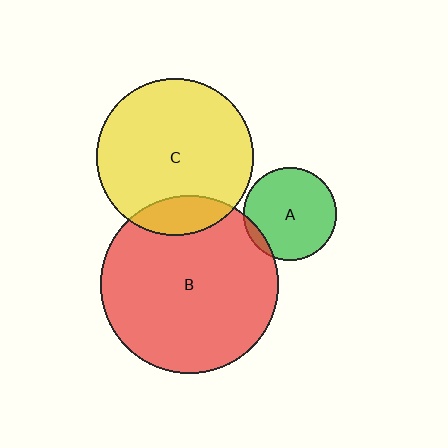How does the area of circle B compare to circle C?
Approximately 1.3 times.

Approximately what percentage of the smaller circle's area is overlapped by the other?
Approximately 15%.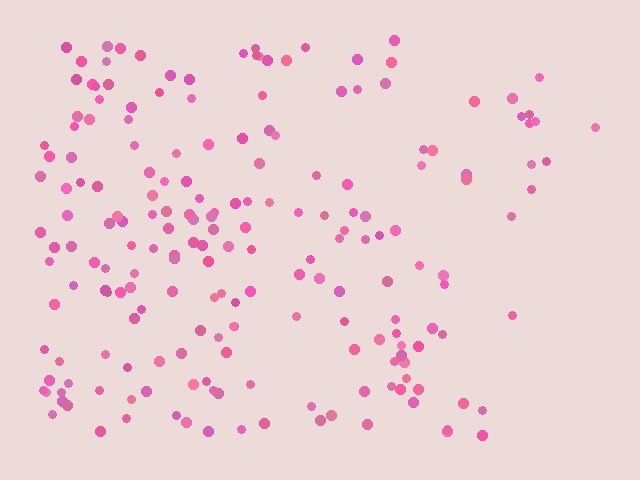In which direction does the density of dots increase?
From right to left, with the left side densest.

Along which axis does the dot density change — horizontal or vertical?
Horizontal.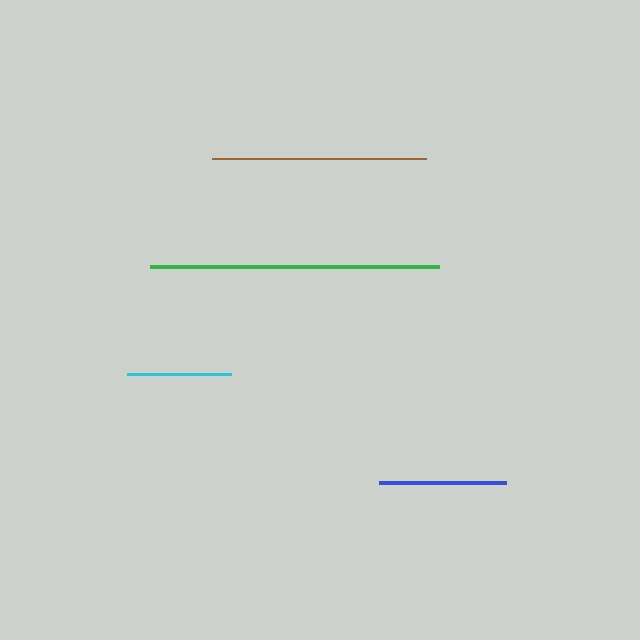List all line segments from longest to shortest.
From longest to shortest: green, brown, blue, cyan.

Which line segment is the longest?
The green line is the longest at approximately 289 pixels.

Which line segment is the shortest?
The cyan line is the shortest at approximately 104 pixels.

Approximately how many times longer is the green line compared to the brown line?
The green line is approximately 1.4 times the length of the brown line.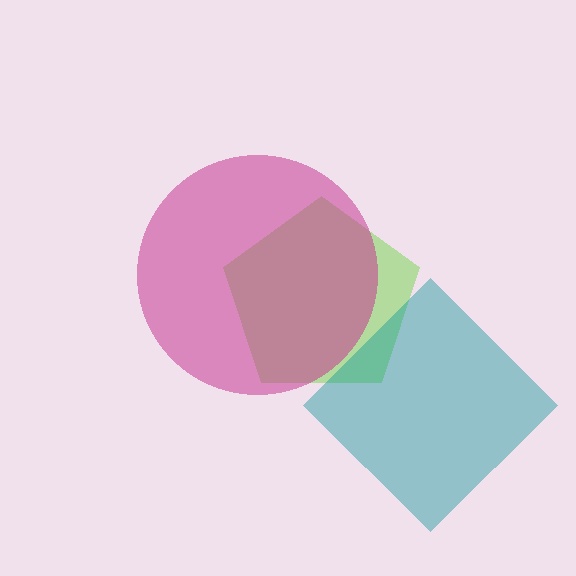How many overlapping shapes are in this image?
There are 3 overlapping shapes in the image.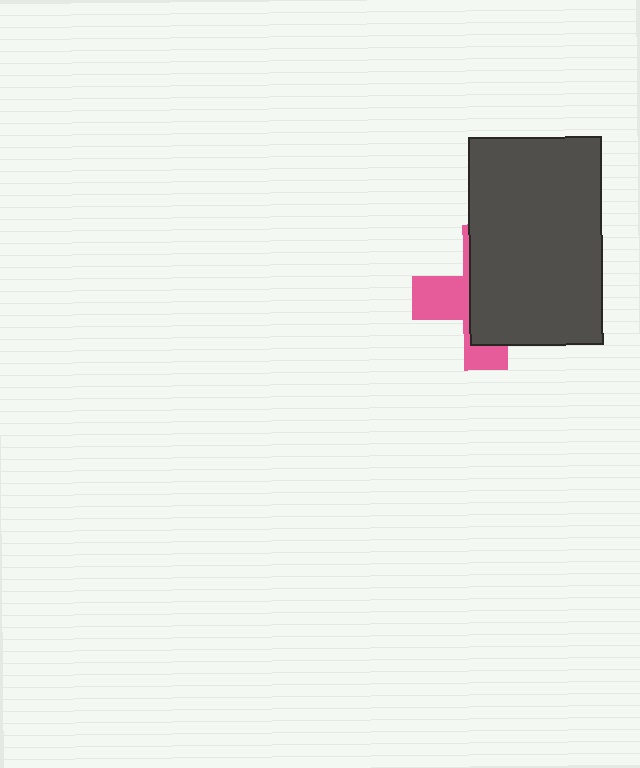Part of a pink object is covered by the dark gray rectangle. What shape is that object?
It is a cross.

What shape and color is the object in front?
The object in front is a dark gray rectangle.